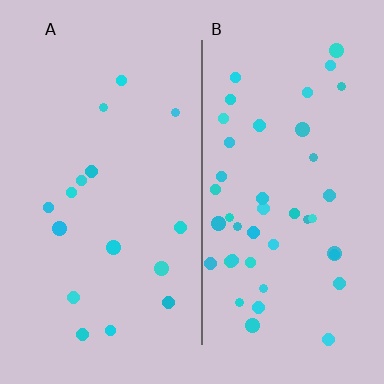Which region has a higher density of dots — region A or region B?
B (the right).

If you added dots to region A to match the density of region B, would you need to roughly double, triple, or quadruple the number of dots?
Approximately triple.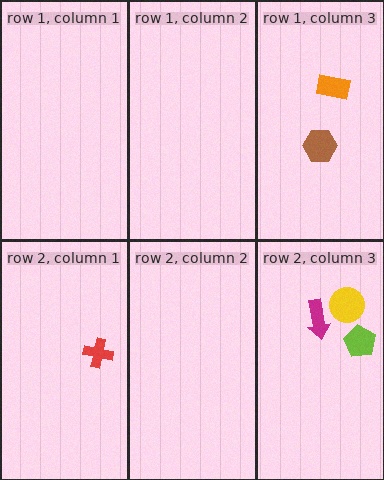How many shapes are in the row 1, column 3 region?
2.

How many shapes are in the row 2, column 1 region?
1.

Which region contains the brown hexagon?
The row 1, column 3 region.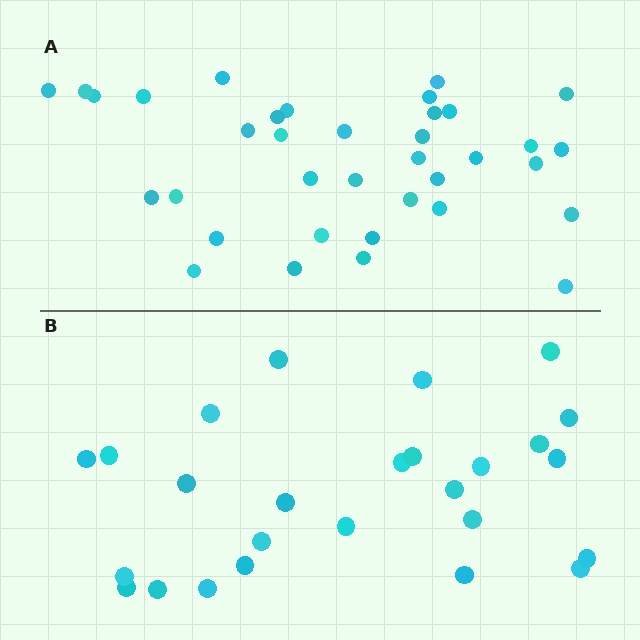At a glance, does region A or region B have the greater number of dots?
Region A (the top region) has more dots.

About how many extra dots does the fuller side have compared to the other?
Region A has roughly 10 or so more dots than region B.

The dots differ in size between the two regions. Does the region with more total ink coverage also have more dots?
No. Region B has more total ink coverage because its dots are larger, but region A actually contains more individual dots. Total area can be misleading — the number of items is what matters here.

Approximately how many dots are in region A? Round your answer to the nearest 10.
About 40 dots. (The exact count is 36, which rounds to 40.)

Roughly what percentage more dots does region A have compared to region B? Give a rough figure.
About 40% more.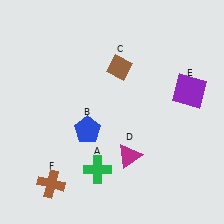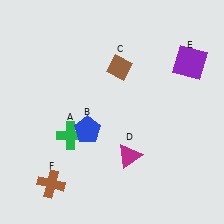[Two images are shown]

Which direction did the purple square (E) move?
The purple square (E) moved up.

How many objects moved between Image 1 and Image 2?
2 objects moved between the two images.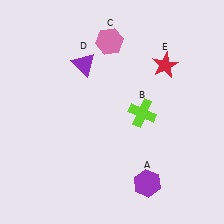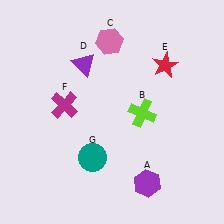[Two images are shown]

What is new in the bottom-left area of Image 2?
A teal circle (G) was added in the bottom-left area of Image 2.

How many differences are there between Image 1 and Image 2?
There are 2 differences between the two images.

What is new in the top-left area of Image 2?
A magenta cross (F) was added in the top-left area of Image 2.